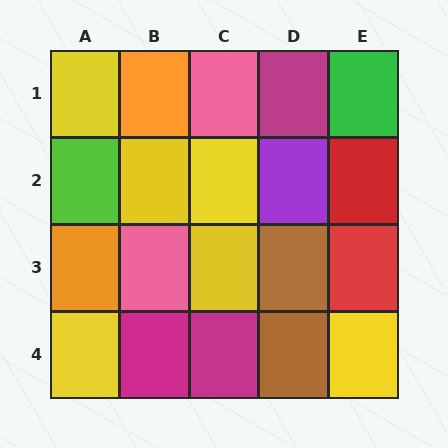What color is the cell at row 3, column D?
Brown.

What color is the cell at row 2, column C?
Yellow.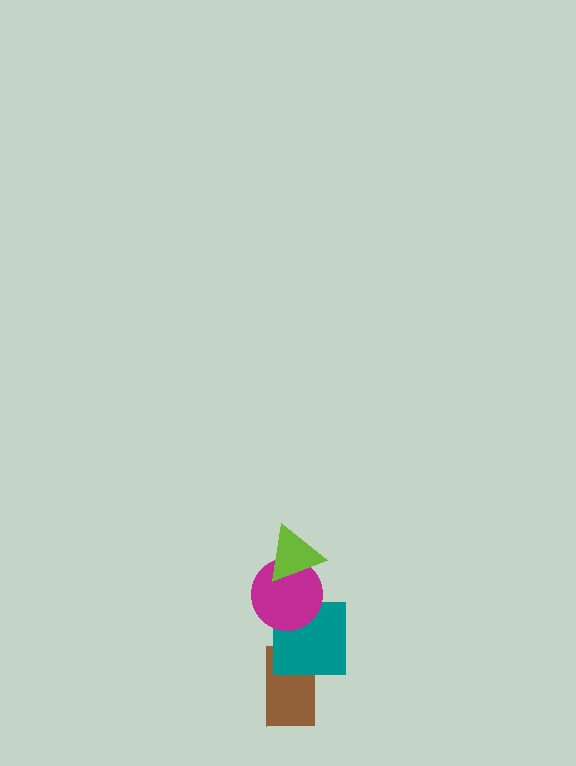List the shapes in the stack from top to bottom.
From top to bottom: the lime triangle, the magenta circle, the teal square, the brown rectangle.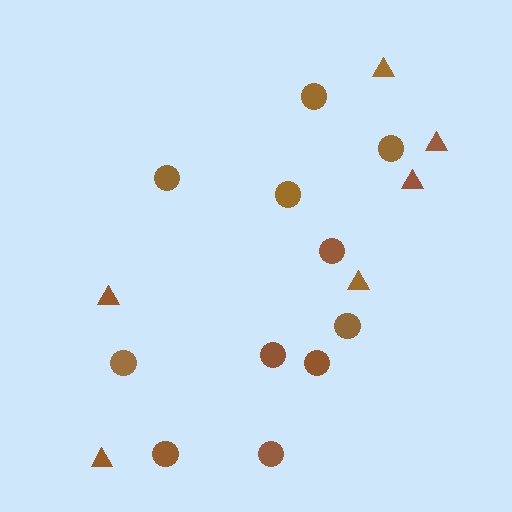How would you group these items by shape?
There are 2 groups: one group of circles (11) and one group of triangles (6).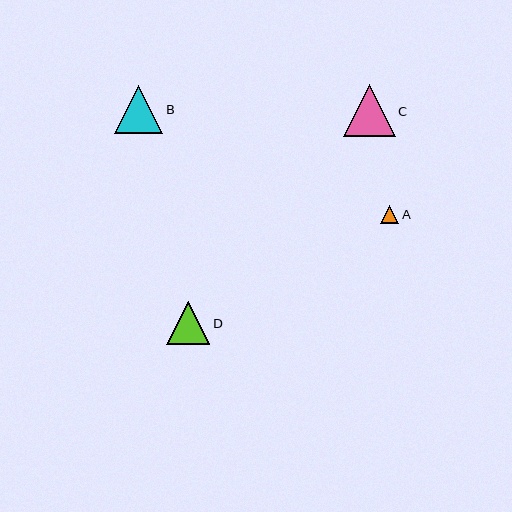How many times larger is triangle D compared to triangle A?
Triangle D is approximately 2.4 times the size of triangle A.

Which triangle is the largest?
Triangle C is the largest with a size of approximately 52 pixels.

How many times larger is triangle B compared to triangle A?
Triangle B is approximately 2.6 times the size of triangle A.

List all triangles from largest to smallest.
From largest to smallest: C, B, D, A.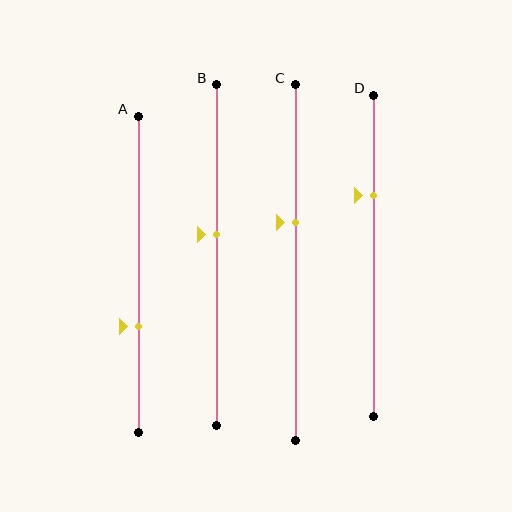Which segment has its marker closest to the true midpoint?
Segment B has its marker closest to the true midpoint.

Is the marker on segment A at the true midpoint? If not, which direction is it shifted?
No, the marker on segment A is shifted downward by about 17% of the segment length.